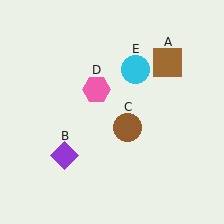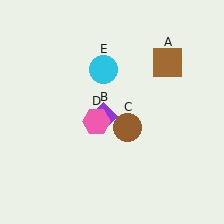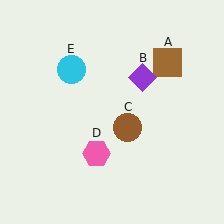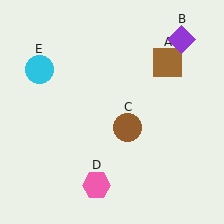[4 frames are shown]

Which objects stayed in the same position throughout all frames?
Brown square (object A) and brown circle (object C) remained stationary.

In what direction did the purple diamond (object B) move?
The purple diamond (object B) moved up and to the right.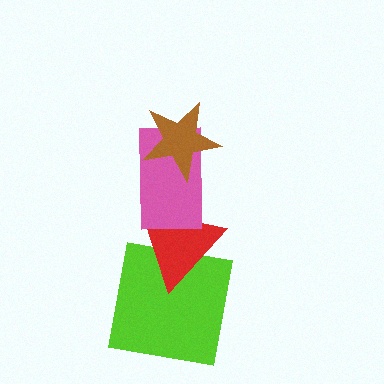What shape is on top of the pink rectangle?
The brown star is on top of the pink rectangle.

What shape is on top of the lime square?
The red triangle is on top of the lime square.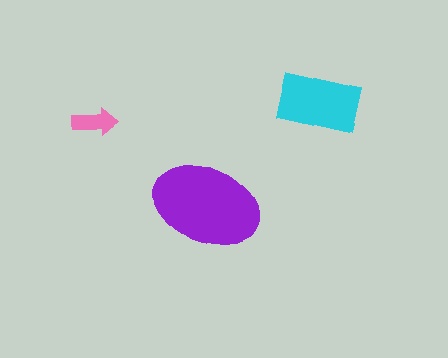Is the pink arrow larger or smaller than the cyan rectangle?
Smaller.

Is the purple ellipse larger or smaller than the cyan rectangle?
Larger.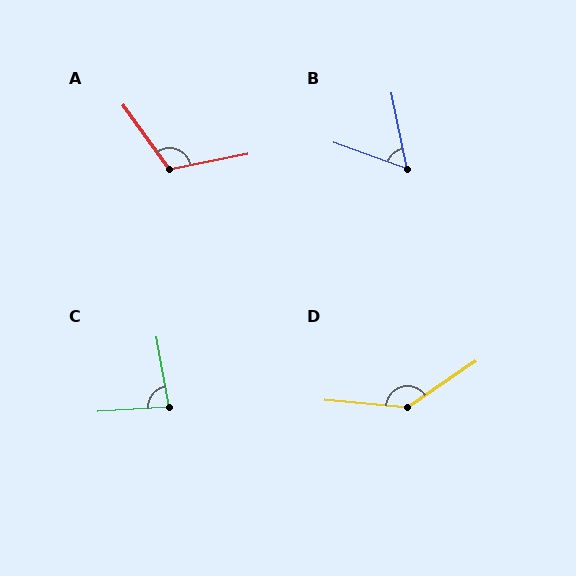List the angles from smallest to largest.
B (58°), C (83°), A (115°), D (141°).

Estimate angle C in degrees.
Approximately 83 degrees.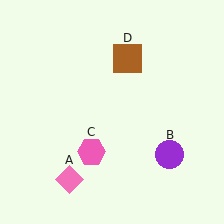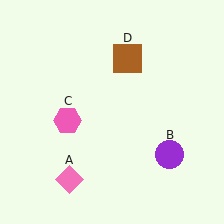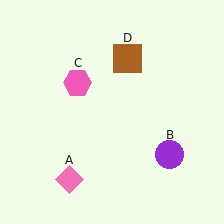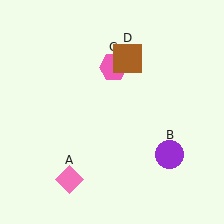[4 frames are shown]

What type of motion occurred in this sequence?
The pink hexagon (object C) rotated clockwise around the center of the scene.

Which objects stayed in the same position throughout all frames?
Pink diamond (object A) and purple circle (object B) and brown square (object D) remained stationary.